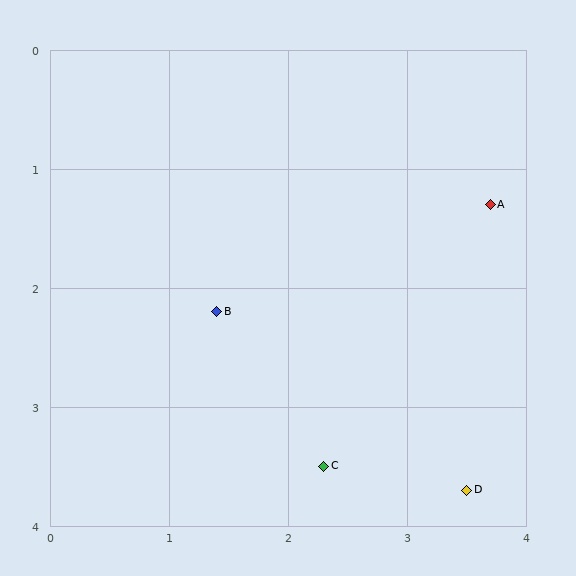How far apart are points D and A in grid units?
Points D and A are about 2.4 grid units apart.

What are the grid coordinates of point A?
Point A is at approximately (3.7, 1.3).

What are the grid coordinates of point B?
Point B is at approximately (1.4, 2.2).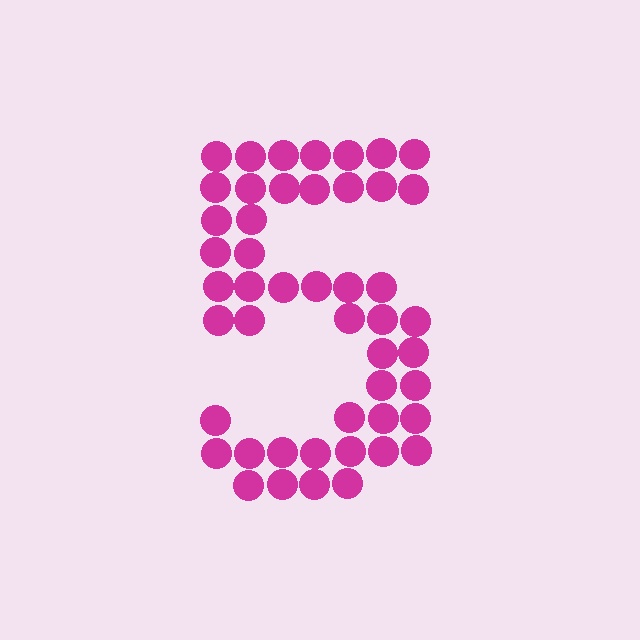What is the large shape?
The large shape is the digit 5.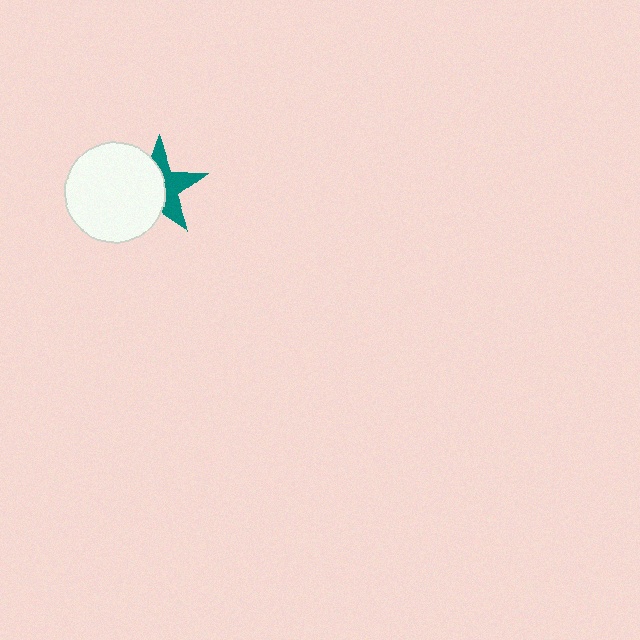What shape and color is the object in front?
The object in front is a white circle.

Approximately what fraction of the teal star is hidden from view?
Roughly 55% of the teal star is hidden behind the white circle.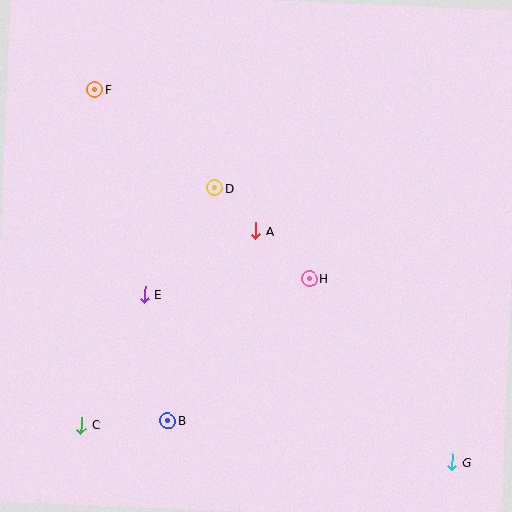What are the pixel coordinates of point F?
Point F is at (95, 89).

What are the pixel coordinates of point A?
Point A is at (256, 231).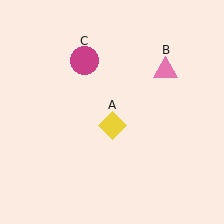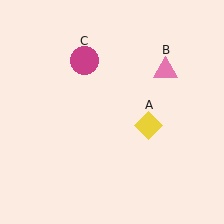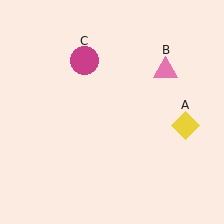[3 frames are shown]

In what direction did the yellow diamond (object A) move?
The yellow diamond (object A) moved right.